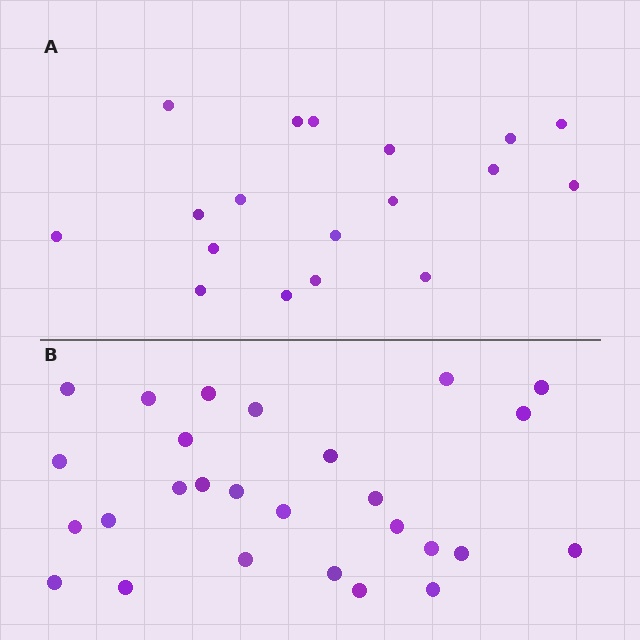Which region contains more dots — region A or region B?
Region B (the bottom region) has more dots.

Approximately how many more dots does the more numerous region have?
Region B has roughly 8 or so more dots than region A.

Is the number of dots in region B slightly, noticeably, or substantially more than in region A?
Region B has substantially more. The ratio is roughly 1.5 to 1.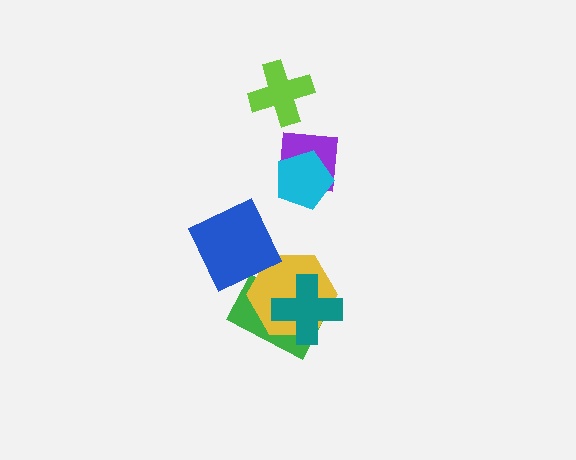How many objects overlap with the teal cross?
2 objects overlap with the teal cross.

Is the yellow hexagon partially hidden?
Yes, it is partially covered by another shape.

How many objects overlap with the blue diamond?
1 object overlaps with the blue diamond.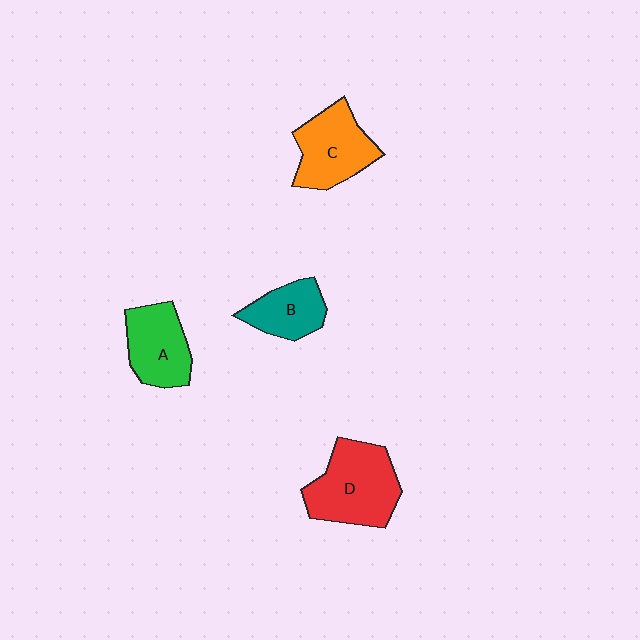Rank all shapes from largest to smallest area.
From largest to smallest: D (red), C (orange), A (green), B (teal).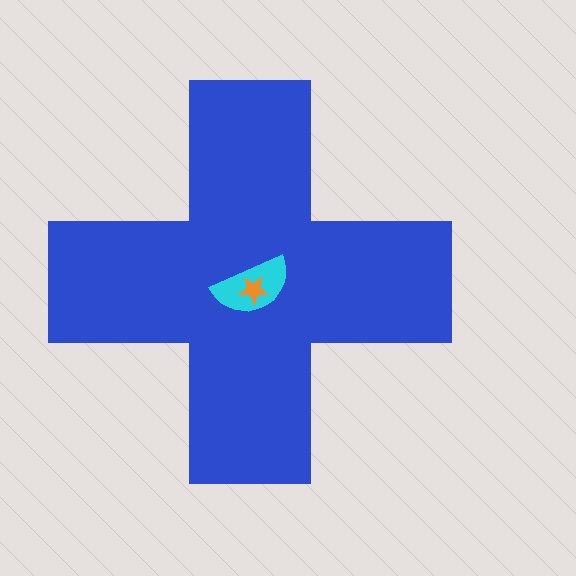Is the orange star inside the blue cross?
Yes.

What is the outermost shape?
The blue cross.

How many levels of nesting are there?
3.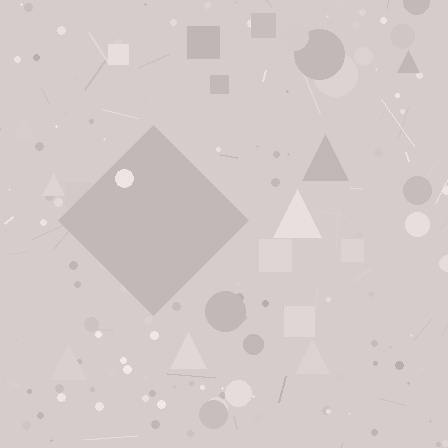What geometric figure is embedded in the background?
A diamond is embedded in the background.